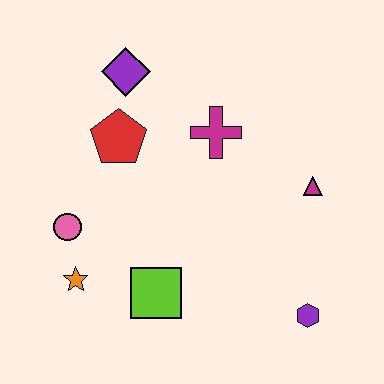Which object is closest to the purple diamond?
The red pentagon is closest to the purple diamond.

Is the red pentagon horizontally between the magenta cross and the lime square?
No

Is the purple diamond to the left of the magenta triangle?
Yes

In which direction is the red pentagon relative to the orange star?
The red pentagon is above the orange star.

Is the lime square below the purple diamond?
Yes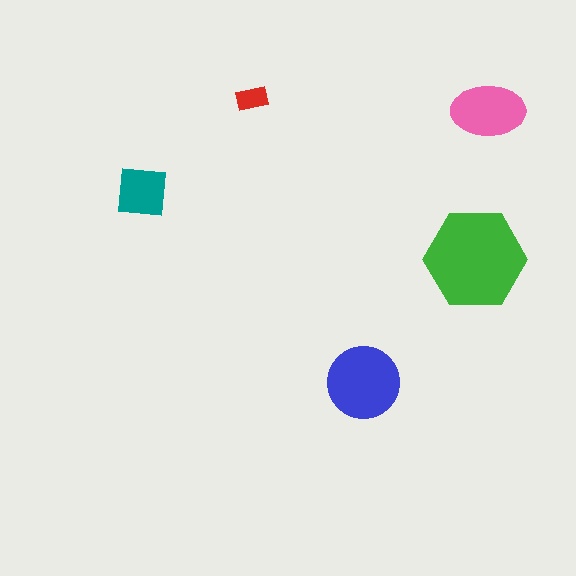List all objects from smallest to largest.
The red rectangle, the teal square, the pink ellipse, the blue circle, the green hexagon.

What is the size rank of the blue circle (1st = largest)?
2nd.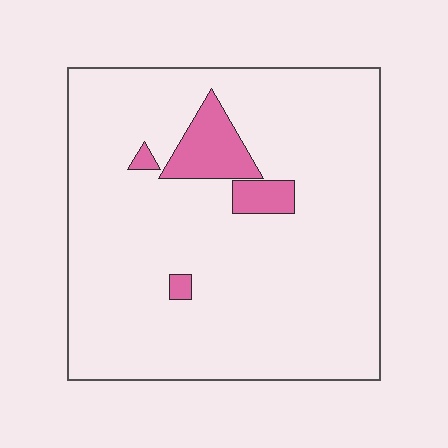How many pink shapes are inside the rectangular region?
4.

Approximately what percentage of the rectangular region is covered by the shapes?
Approximately 10%.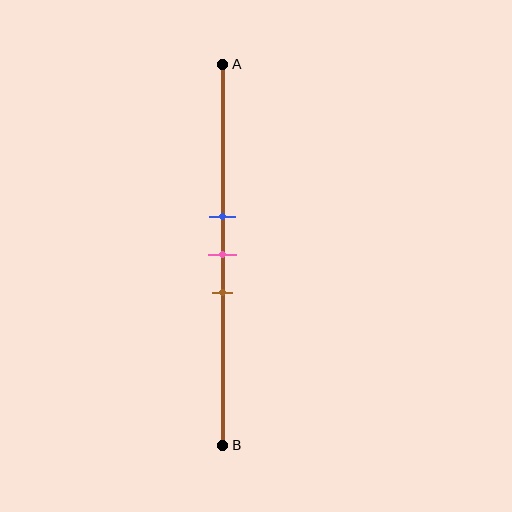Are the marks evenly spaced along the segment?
Yes, the marks are approximately evenly spaced.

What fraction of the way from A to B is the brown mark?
The brown mark is approximately 60% (0.6) of the way from A to B.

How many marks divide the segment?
There are 3 marks dividing the segment.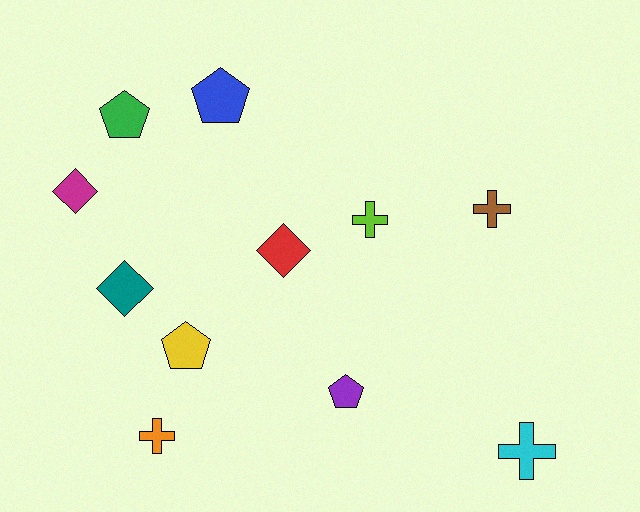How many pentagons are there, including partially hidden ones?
There are 4 pentagons.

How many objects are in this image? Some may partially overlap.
There are 11 objects.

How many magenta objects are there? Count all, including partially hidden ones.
There is 1 magenta object.